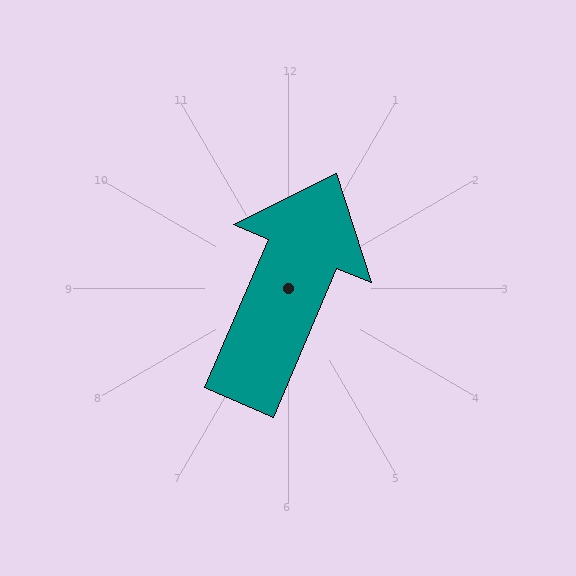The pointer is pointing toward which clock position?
Roughly 1 o'clock.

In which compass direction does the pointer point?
Northeast.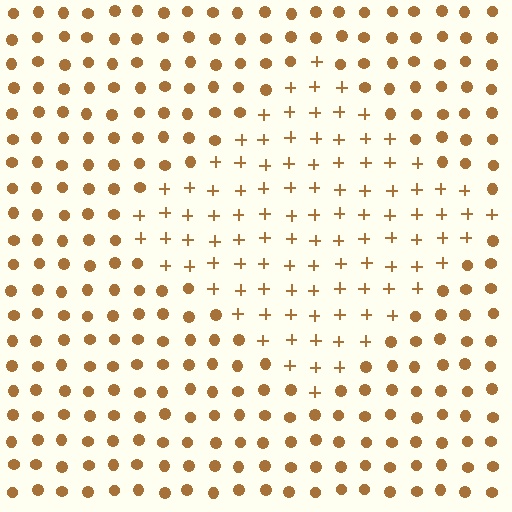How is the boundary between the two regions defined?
The boundary is defined by a change in element shape: plus signs inside vs. circles outside. All elements share the same color and spacing.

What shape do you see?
I see a diamond.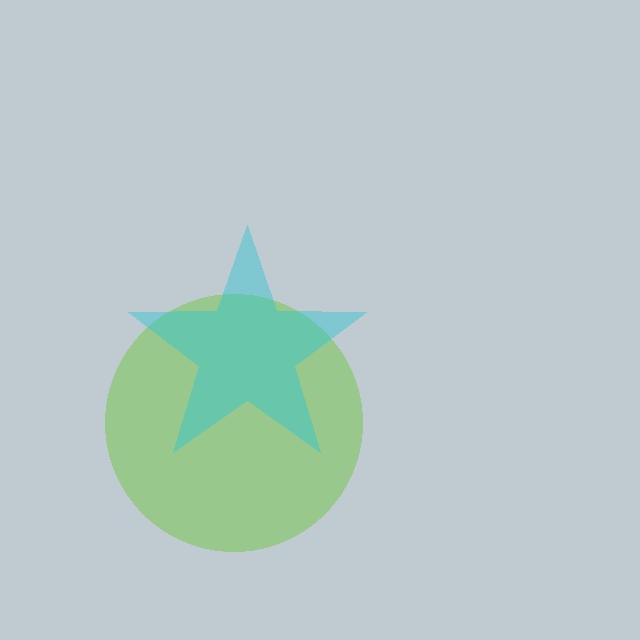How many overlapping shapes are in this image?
There are 2 overlapping shapes in the image.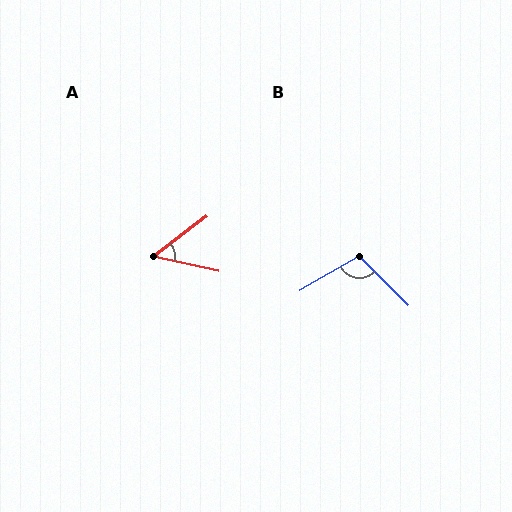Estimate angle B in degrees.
Approximately 105 degrees.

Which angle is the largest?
B, at approximately 105 degrees.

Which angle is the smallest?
A, at approximately 49 degrees.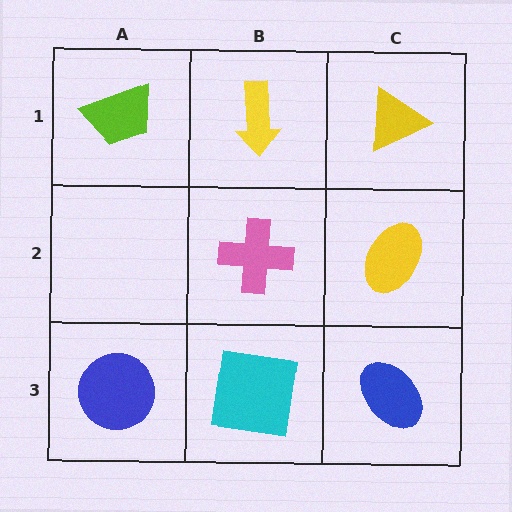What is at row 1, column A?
A lime trapezoid.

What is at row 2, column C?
A yellow ellipse.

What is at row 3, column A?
A blue circle.